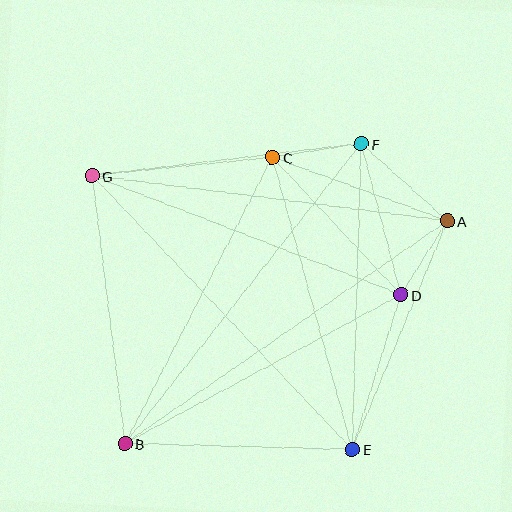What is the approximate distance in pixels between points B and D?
The distance between B and D is approximately 313 pixels.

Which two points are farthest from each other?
Points A and B are farthest from each other.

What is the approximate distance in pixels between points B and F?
The distance between B and F is approximately 381 pixels.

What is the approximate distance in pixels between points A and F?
The distance between A and F is approximately 115 pixels.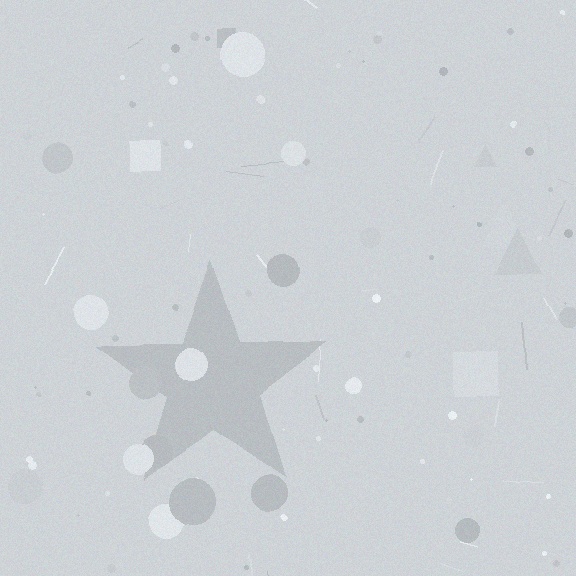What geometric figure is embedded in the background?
A star is embedded in the background.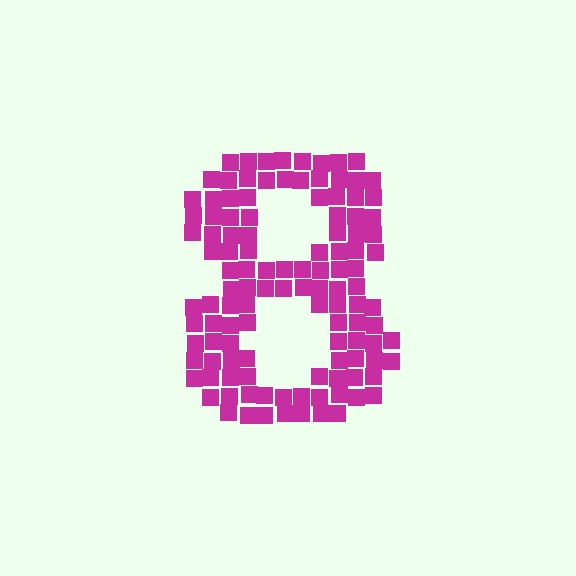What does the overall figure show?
The overall figure shows the digit 8.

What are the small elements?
The small elements are squares.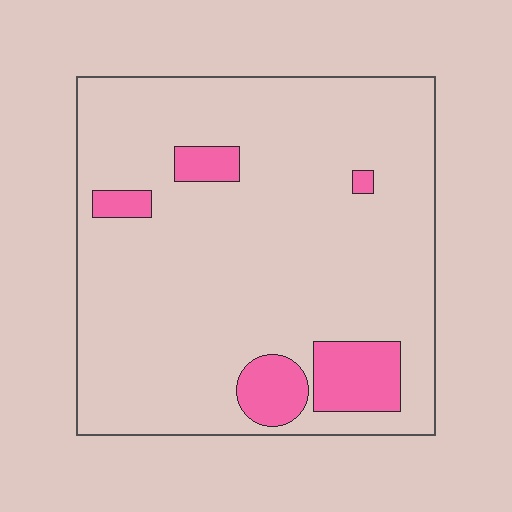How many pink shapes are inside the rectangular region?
5.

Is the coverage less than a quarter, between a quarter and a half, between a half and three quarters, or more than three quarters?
Less than a quarter.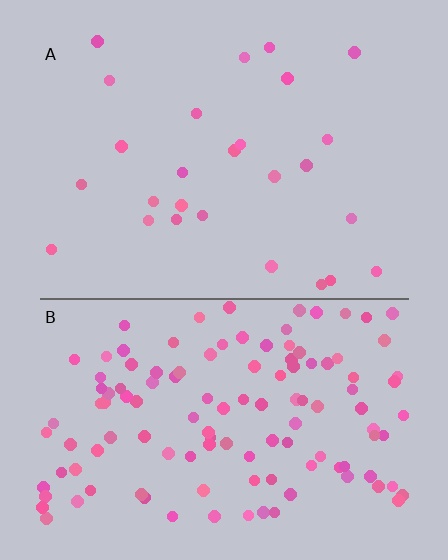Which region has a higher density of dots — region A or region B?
B (the bottom).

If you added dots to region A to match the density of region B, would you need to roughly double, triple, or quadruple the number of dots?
Approximately quadruple.